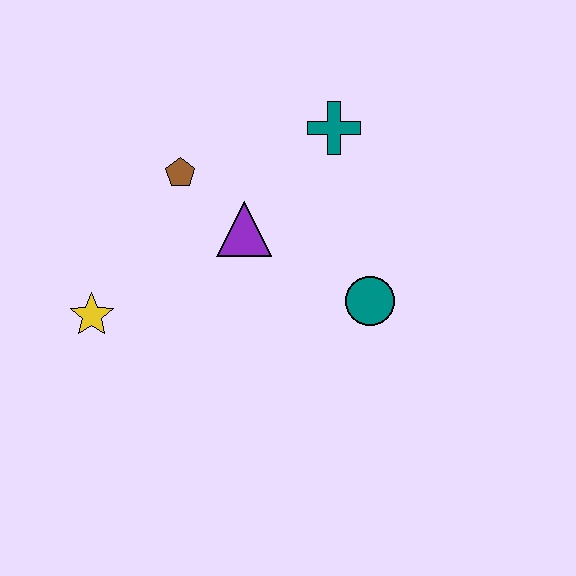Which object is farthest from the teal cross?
The yellow star is farthest from the teal cross.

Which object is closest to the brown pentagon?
The purple triangle is closest to the brown pentagon.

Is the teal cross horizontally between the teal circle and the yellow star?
Yes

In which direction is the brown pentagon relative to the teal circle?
The brown pentagon is to the left of the teal circle.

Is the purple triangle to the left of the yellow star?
No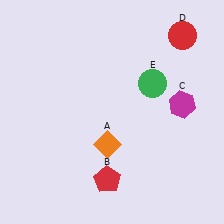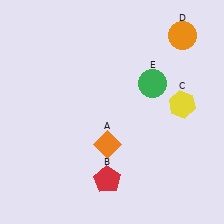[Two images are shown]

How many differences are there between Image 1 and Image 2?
There are 2 differences between the two images.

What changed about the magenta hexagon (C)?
In Image 1, C is magenta. In Image 2, it changed to yellow.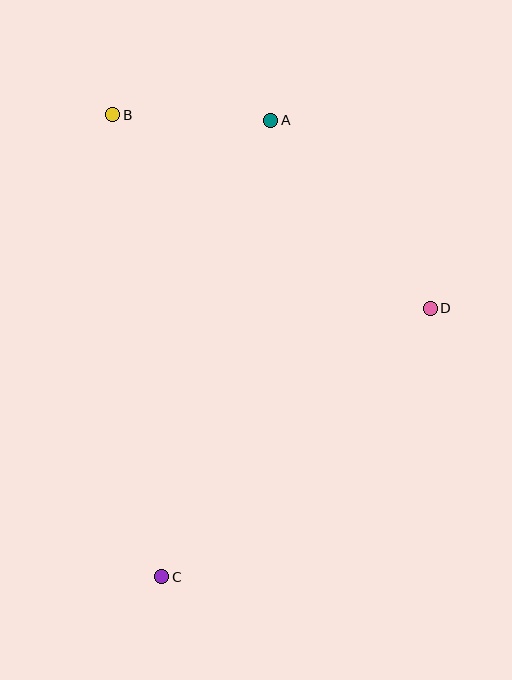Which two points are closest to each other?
Points A and B are closest to each other.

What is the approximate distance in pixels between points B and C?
The distance between B and C is approximately 465 pixels.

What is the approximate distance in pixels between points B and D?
The distance between B and D is approximately 372 pixels.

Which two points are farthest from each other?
Points A and C are farthest from each other.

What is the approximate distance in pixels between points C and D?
The distance between C and D is approximately 380 pixels.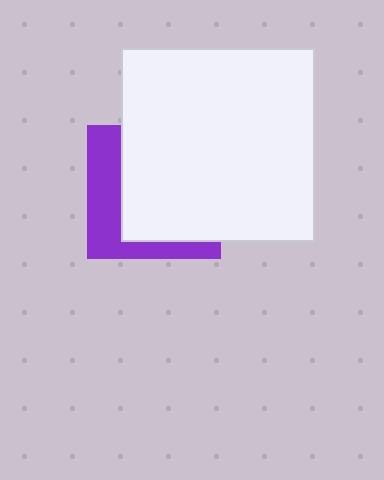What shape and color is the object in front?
The object in front is a white square.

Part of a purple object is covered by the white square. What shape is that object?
It is a square.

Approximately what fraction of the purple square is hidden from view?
Roughly 65% of the purple square is hidden behind the white square.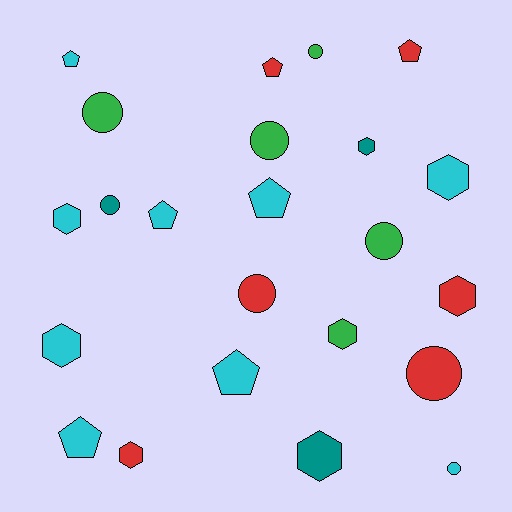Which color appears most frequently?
Cyan, with 9 objects.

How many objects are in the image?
There are 23 objects.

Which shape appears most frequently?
Circle, with 8 objects.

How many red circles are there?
There are 2 red circles.